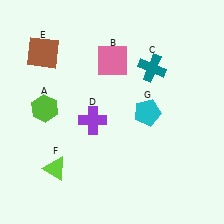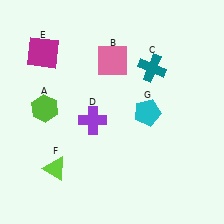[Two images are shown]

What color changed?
The square (E) changed from brown in Image 1 to magenta in Image 2.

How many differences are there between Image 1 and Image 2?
There is 1 difference between the two images.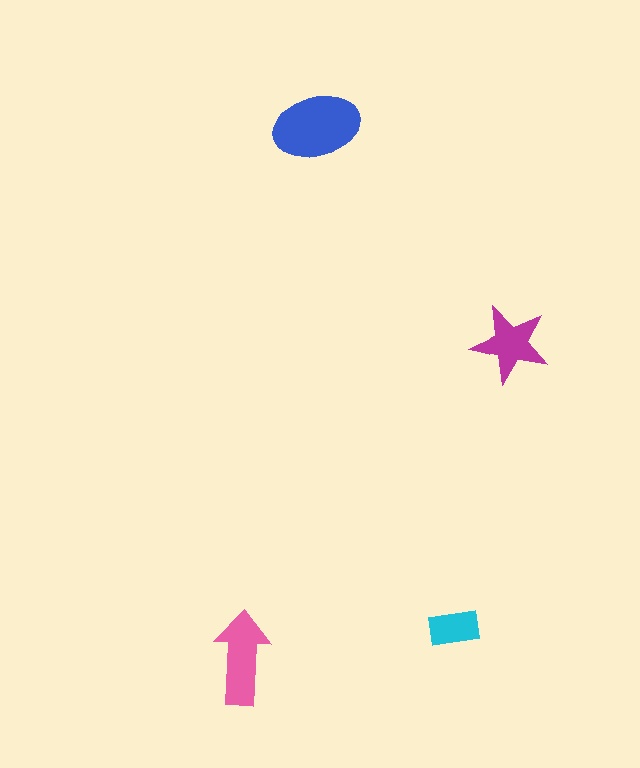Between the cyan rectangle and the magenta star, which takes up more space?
The magenta star.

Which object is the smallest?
The cyan rectangle.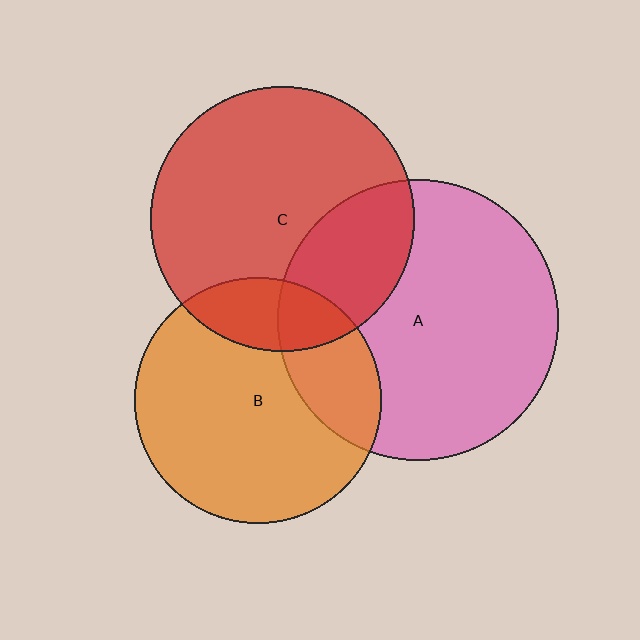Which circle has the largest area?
Circle A (pink).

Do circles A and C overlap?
Yes.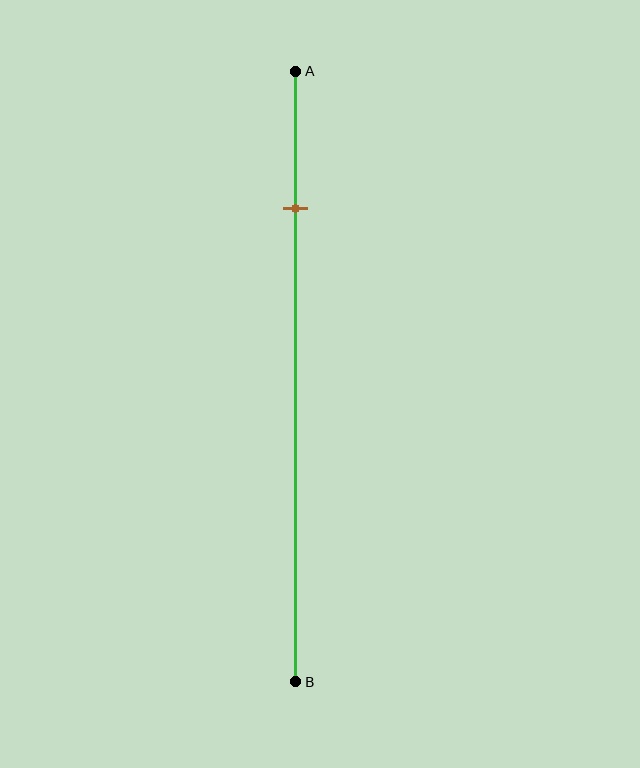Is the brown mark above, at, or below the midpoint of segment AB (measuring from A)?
The brown mark is above the midpoint of segment AB.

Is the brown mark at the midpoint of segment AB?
No, the mark is at about 25% from A, not at the 50% midpoint.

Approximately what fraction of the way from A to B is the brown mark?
The brown mark is approximately 25% of the way from A to B.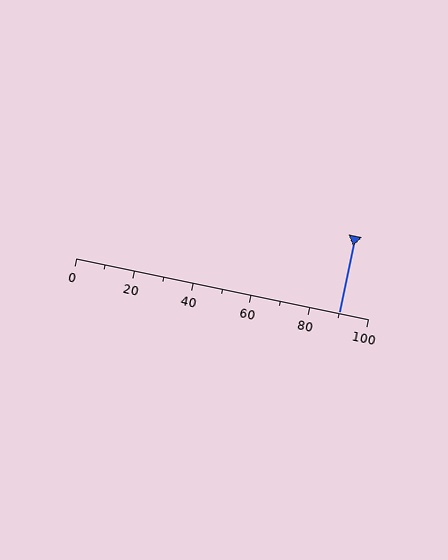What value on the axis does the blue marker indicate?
The marker indicates approximately 90.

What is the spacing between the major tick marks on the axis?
The major ticks are spaced 20 apart.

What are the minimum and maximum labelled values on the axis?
The axis runs from 0 to 100.